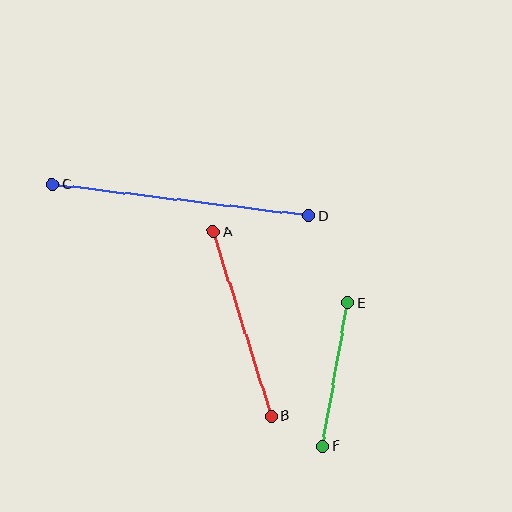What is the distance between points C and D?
The distance is approximately 259 pixels.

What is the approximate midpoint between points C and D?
The midpoint is at approximately (181, 200) pixels.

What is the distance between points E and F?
The distance is approximately 145 pixels.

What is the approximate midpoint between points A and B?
The midpoint is at approximately (242, 324) pixels.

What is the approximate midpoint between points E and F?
The midpoint is at approximately (335, 375) pixels.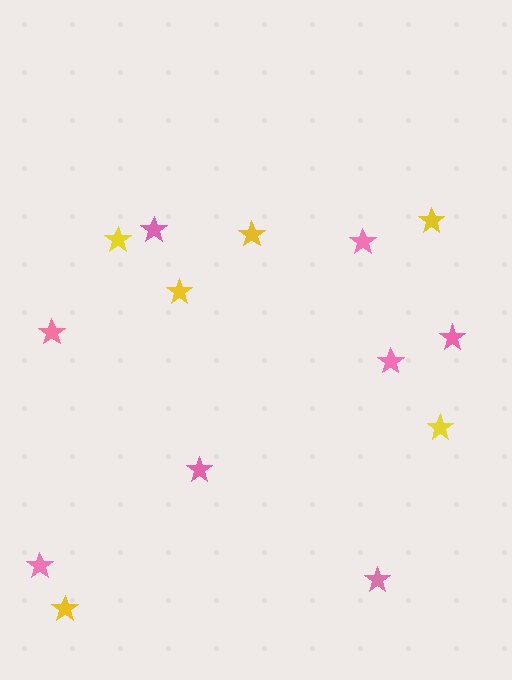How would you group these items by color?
There are 2 groups: one group of yellow stars (6) and one group of pink stars (8).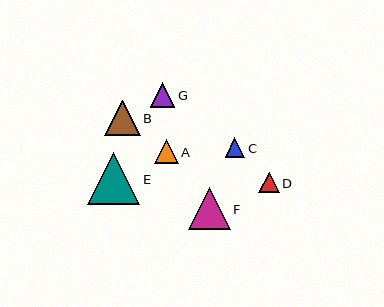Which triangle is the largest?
Triangle E is the largest with a size of approximately 52 pixels.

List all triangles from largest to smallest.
From largest to smallest: E, F, B, G, A, D, C.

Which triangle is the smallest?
Triangle C is the smallest with a size of approximately 20 pixels.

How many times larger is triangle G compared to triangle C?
Triangle G is approximately 1.2 times the size of triangle C.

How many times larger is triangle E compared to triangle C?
Triangle E is approximately 2.6 times the size of triangle C.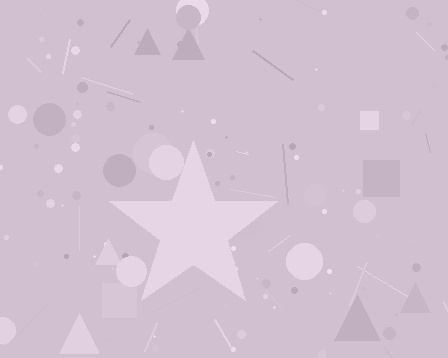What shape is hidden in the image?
A star is hidden in the image.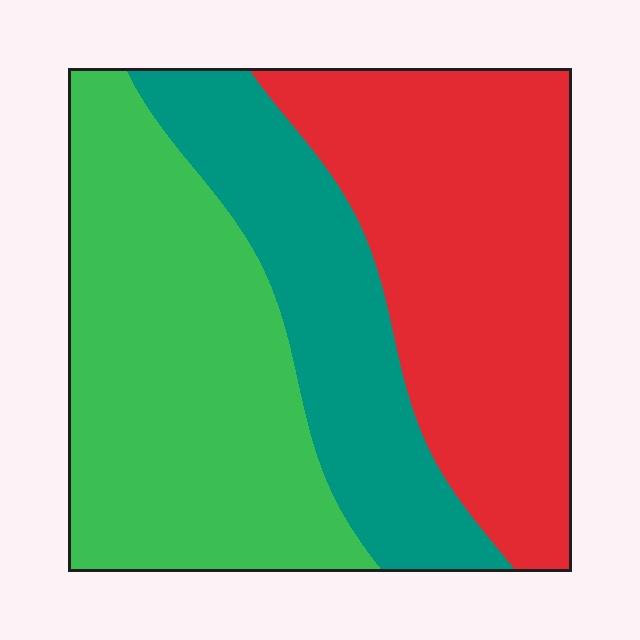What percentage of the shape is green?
Green takes up between a quarter and a half of the shape.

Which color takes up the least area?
Teal, at roughly 25%.